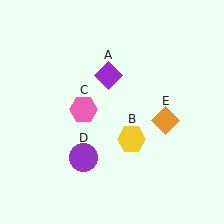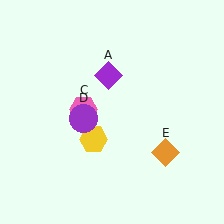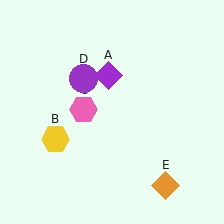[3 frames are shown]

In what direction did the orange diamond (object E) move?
The orange diamond (object E) moved down.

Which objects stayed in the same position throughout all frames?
Purple diamond (object A) and pink hexagon (object C) remained stationary.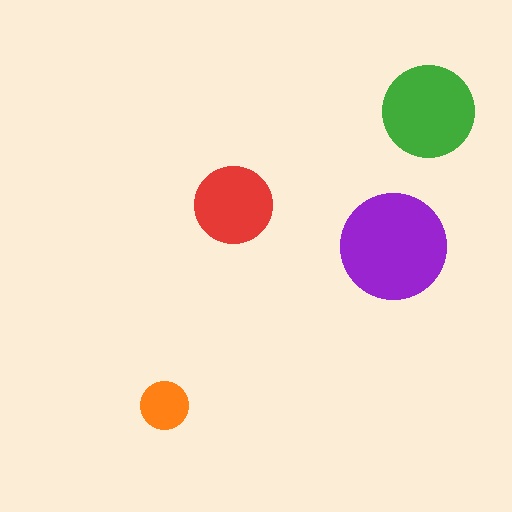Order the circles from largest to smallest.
the purple one, the green one, the red one, the orange one.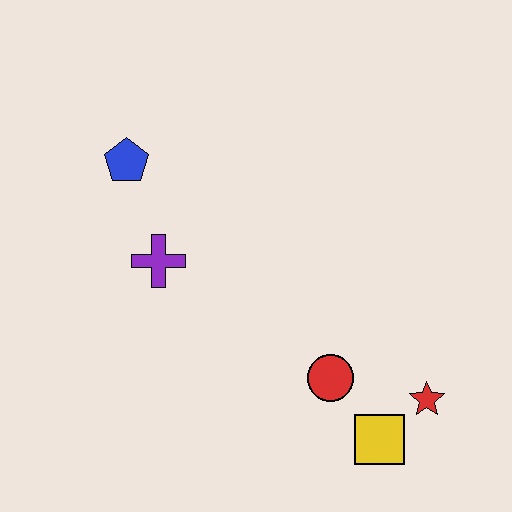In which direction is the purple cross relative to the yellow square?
The purple cross is to the left of the yellow square.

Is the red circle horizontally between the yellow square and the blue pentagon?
Yes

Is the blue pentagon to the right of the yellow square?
No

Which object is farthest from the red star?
The blue pentagon is farthest from the red star.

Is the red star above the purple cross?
No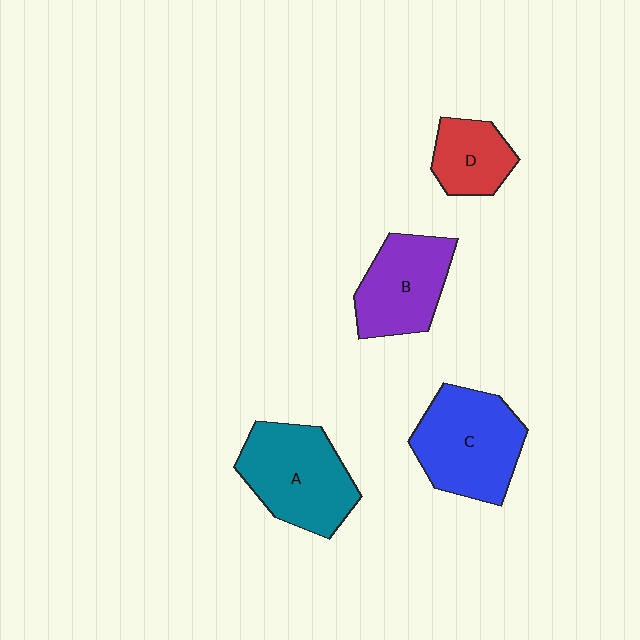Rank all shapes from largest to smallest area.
From largest to smallest: C (blue), A (teal), B (purple), D (red).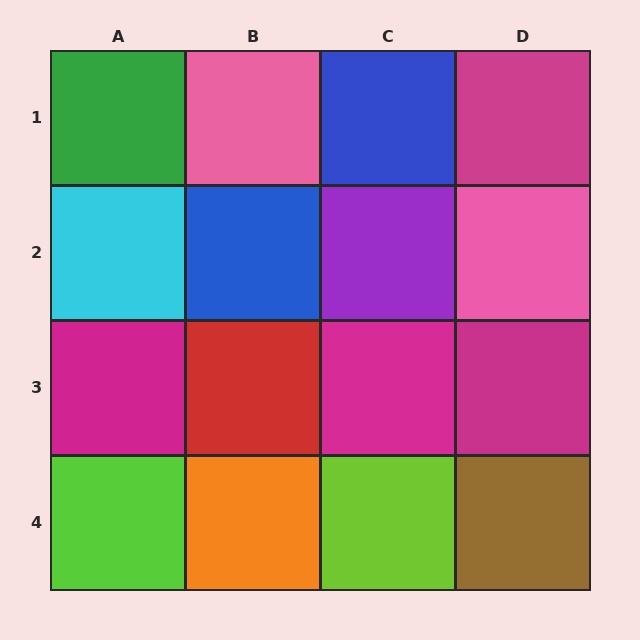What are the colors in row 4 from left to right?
Lime, orange, lime, brown.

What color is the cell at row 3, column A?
Magenta.